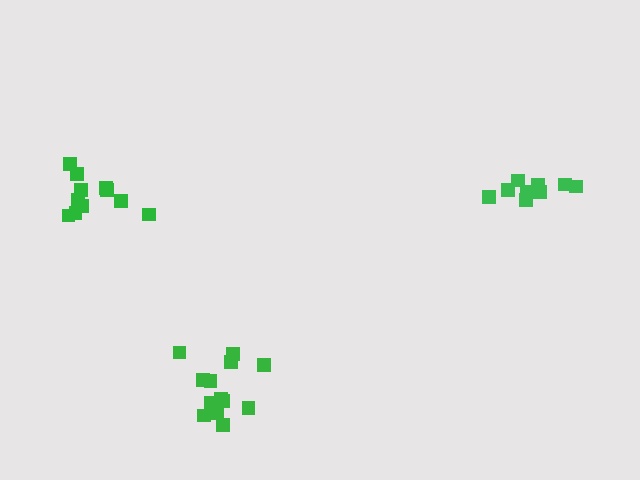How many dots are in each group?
Group 1: 13 dots, Group 2: 9 dots, Group 3: 11 dots (33 total).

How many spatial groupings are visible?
There are 3 spatial groupings.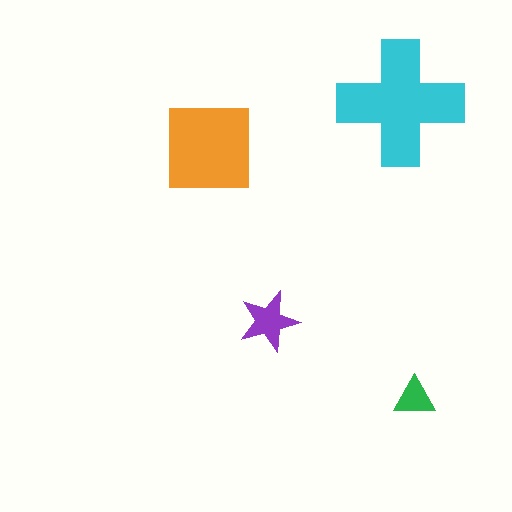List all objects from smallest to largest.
The green triangle, the purple star, the orange square, the cyan cross.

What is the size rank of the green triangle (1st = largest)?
4th.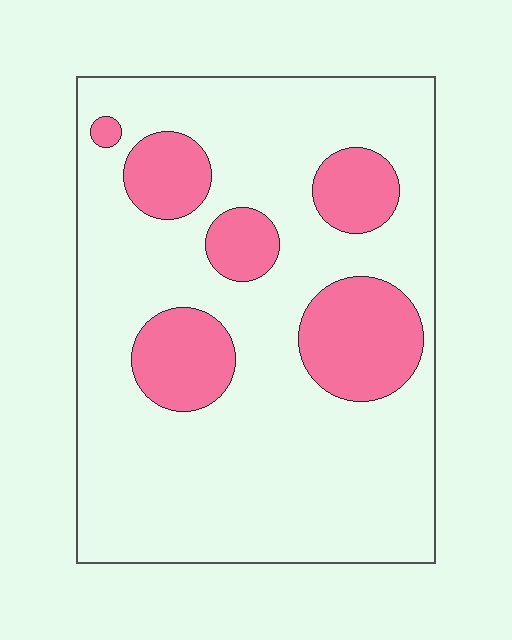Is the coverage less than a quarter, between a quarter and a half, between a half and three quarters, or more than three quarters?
Less than a quarter.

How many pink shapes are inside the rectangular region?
6.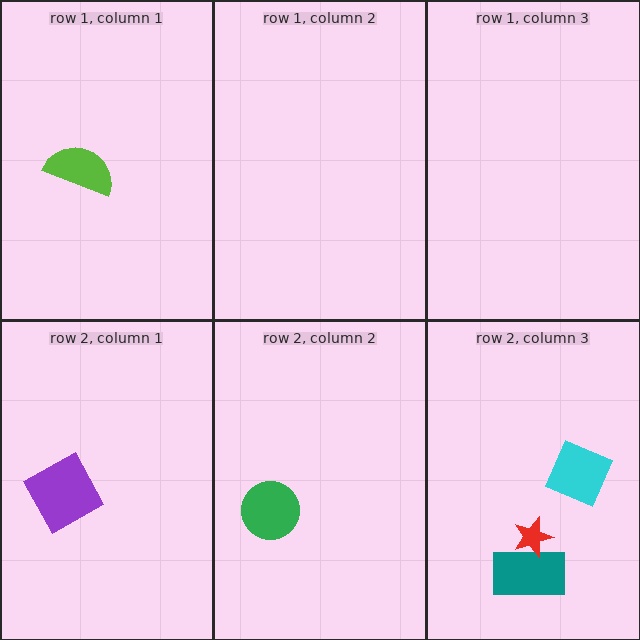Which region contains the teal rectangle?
The row 2, column 3 region.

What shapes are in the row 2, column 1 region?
The purple square.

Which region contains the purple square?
The row 2, column 1 region.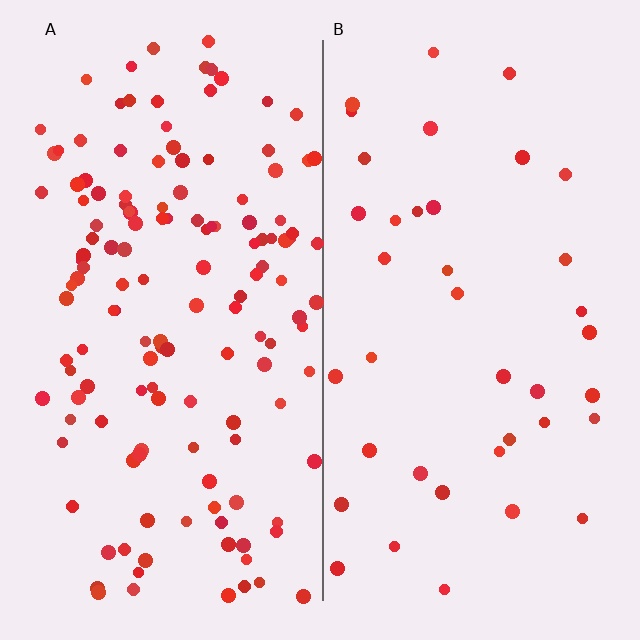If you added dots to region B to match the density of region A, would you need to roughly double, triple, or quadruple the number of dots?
Approximately quadruple.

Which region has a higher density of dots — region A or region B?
A (the left).